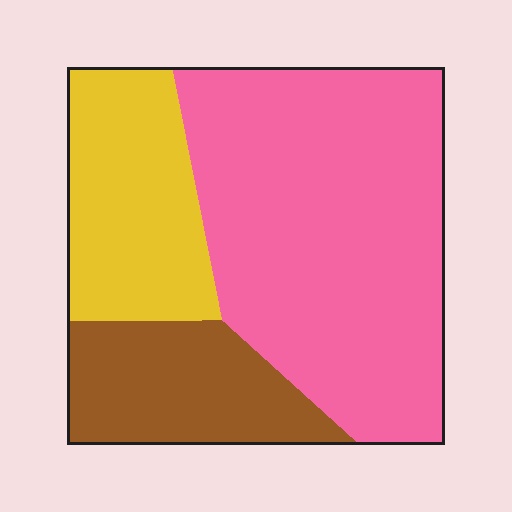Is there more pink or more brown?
Pink.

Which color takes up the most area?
Pink, at roughly 55%.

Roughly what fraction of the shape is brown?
Brown takes up between a sixth and a third of the shape.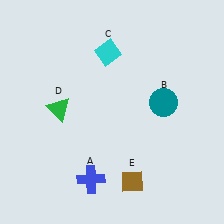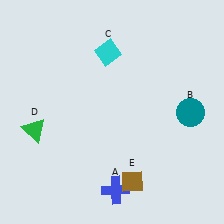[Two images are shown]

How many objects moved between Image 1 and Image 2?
3 objects moved between the two images.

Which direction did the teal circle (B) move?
The teal circle (B) moved right.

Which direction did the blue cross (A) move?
The blue cross (A) moved right.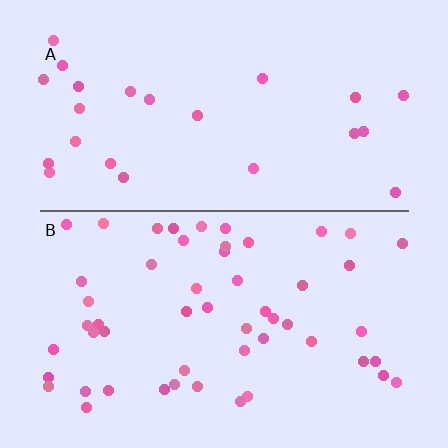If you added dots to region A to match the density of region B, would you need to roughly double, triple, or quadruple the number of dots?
Approximately double.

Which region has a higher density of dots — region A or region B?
B (the bottom).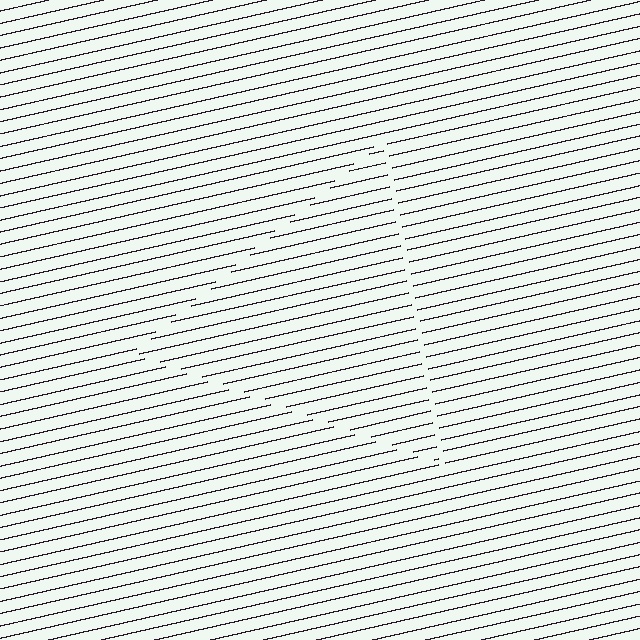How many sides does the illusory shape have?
3 sides — the line-ends trace a triangle.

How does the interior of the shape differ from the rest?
The interior of the shape contains the same grating, shifted by half a period — the contour is defined by the phase discontinuity where line-ends from the inner and outer gratings abut.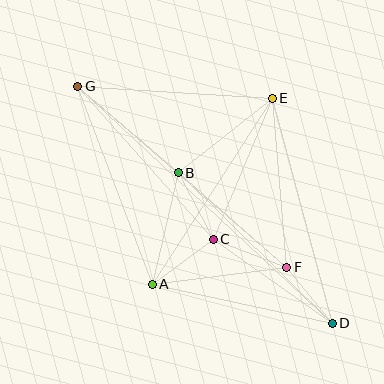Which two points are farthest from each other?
Points D and G are farthest from each other.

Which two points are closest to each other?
Points D and F are closest to each other.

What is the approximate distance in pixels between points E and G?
The distance between E and G is approximately 195 pixels.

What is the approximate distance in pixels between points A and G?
The distance between A and G is approximately 212 pixels.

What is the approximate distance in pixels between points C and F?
The distance between C and F is approximately 78 pixels.